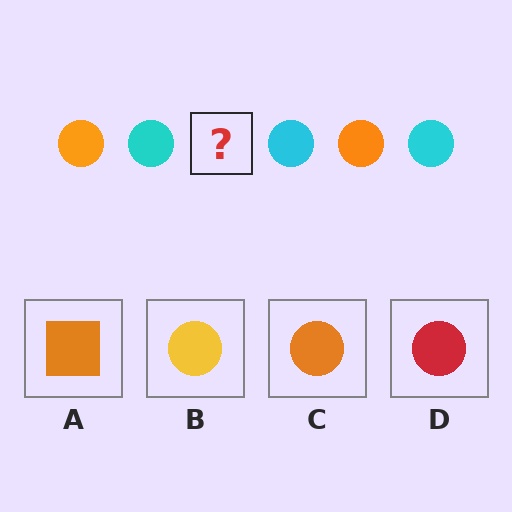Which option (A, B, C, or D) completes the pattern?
C.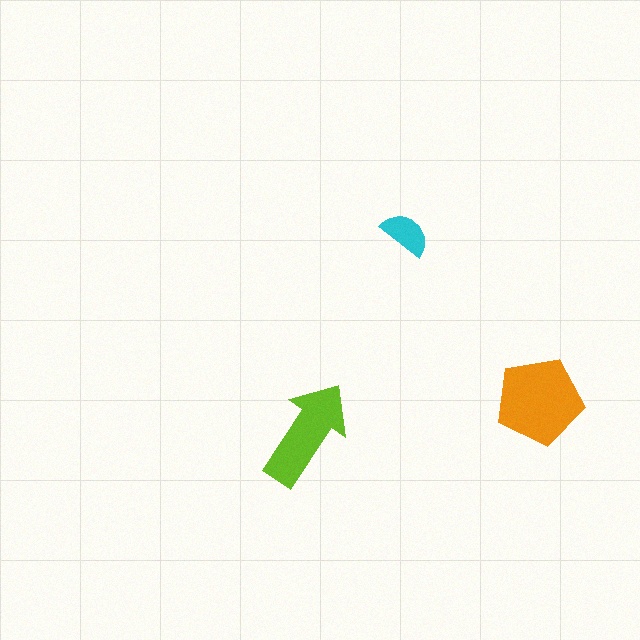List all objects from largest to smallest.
The orange pentagon, the lime arrow, the cyan semicircle.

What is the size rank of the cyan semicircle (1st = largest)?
3rd.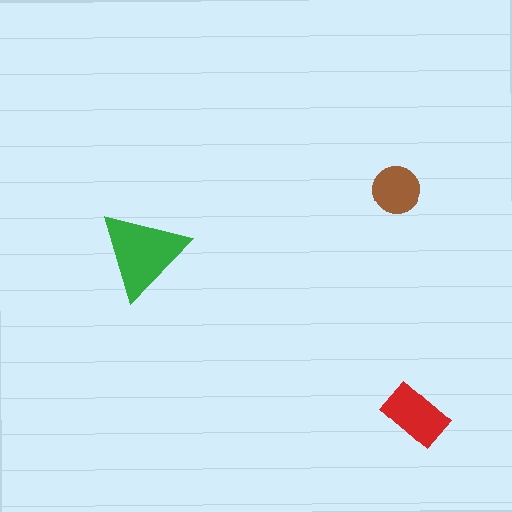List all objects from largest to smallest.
The green triangle, the red rectangle, the brown circle.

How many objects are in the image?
There are 3 objects in the image.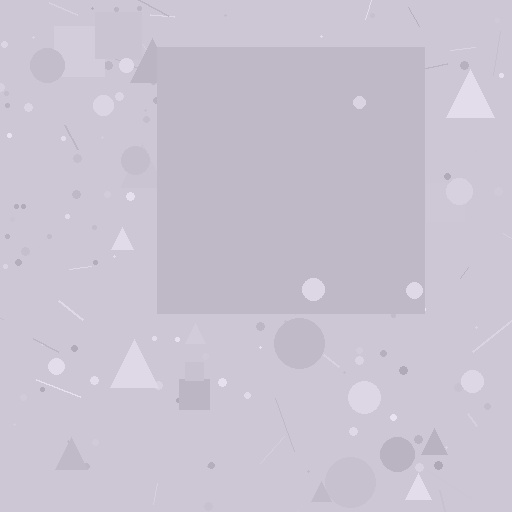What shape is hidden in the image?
A square is hidden in the image.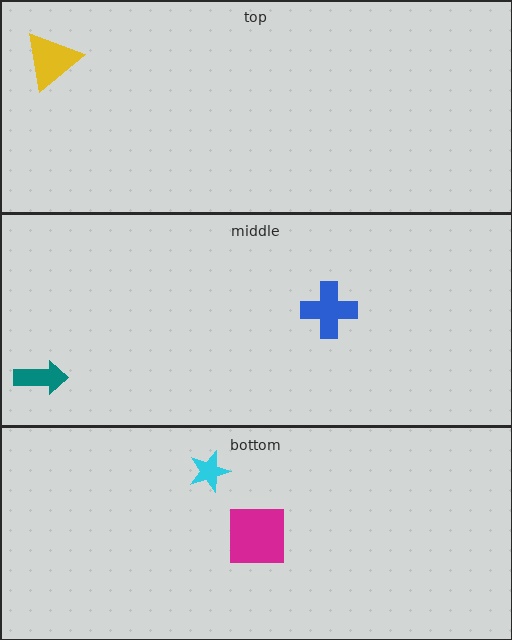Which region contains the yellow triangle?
The top region.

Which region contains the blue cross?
The middle region.